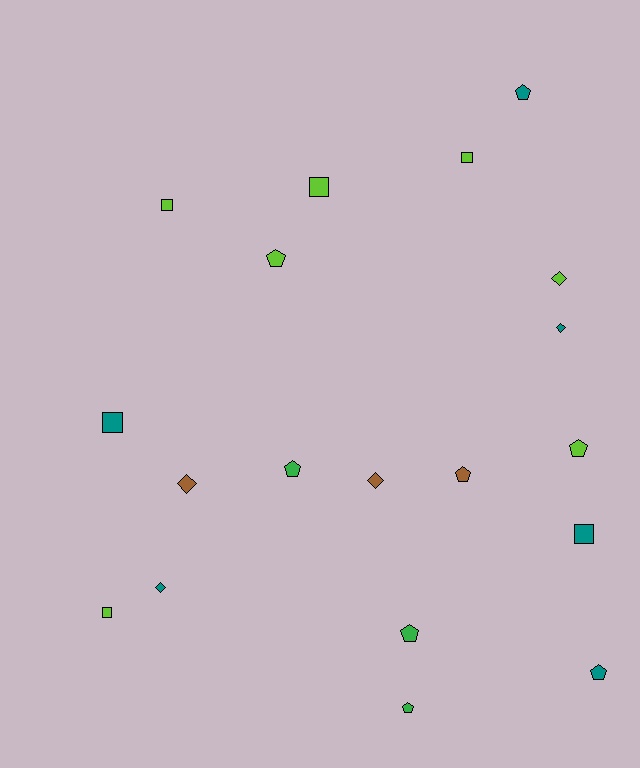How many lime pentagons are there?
There are 2 lime pentagons.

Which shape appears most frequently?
Pentagon, with 8 objects.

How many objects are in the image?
There are 19 objects.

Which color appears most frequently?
Lime, with 7 objects.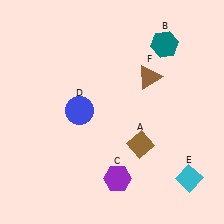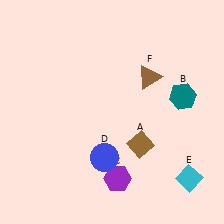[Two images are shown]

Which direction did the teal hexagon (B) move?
The teal hexagon (B) moved down.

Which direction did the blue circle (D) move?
The blue circle (D) moved down.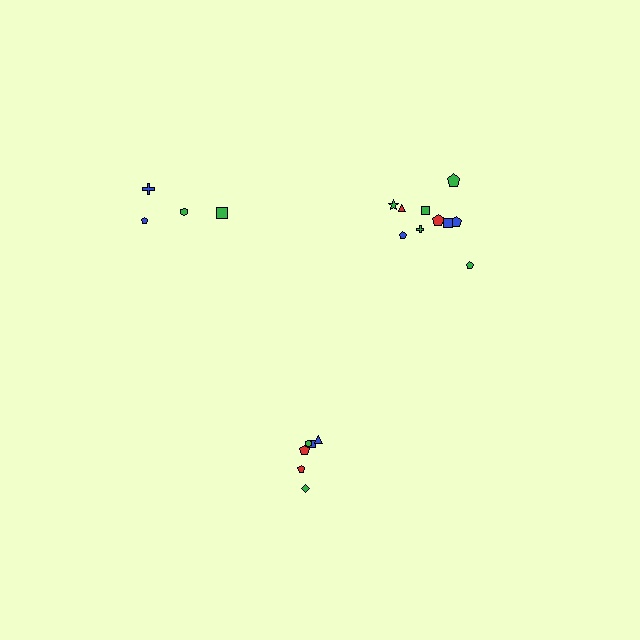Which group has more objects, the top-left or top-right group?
The top-right group.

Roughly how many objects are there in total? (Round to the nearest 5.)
Roughly 20 objects in total.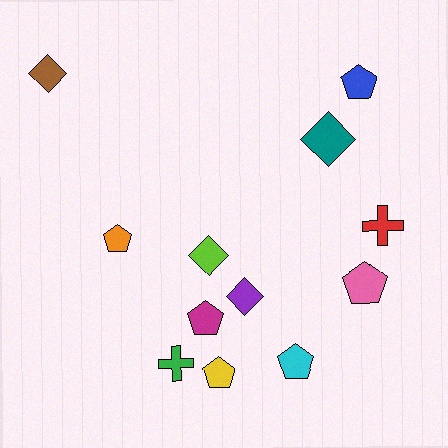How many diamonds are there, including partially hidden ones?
There are 4 diamonds.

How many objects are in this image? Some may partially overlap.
There are 12 objects.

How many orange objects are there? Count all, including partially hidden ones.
There is 1 orange object.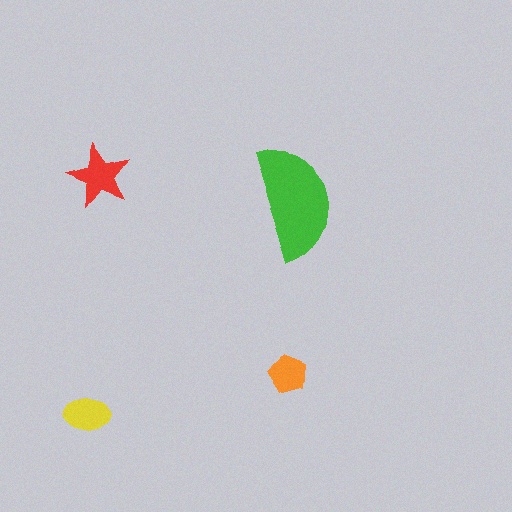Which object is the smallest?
The orange pentagon.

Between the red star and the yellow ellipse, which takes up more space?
The red star.